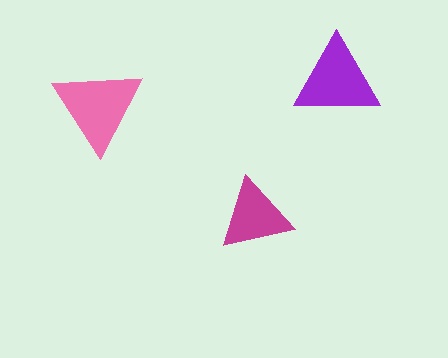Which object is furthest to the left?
The pink triangle is leftmost.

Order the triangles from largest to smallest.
the pink one, the purple one, the magenta one.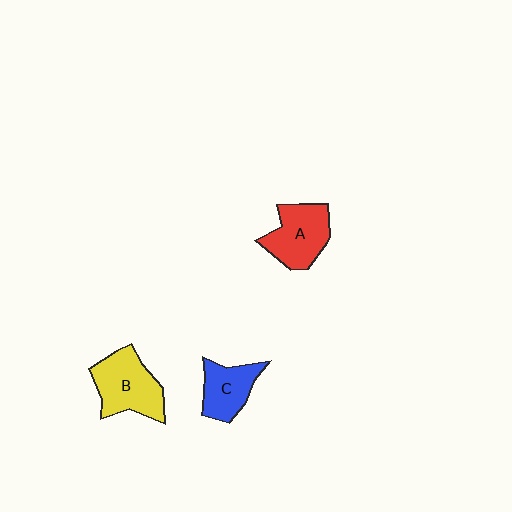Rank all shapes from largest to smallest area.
From largest to smallest: B (yellow), A (red), C (blue).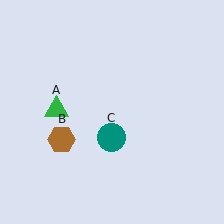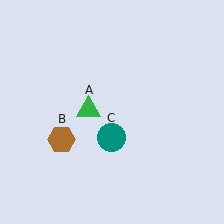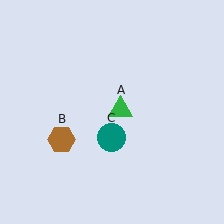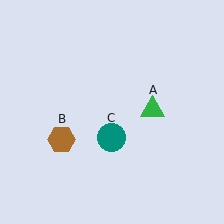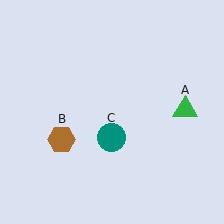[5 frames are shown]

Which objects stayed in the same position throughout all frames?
Brown hexagon (object B) and teal circle (object C) remained stationary.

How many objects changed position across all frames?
1 object changed position: green triangle (object A).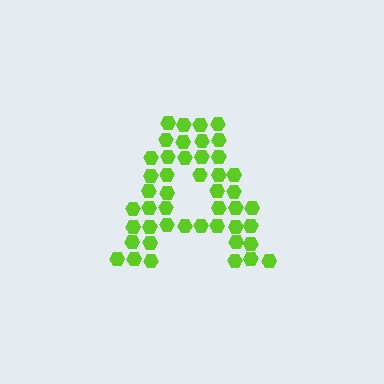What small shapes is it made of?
It is made of small hexagons.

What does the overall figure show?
The overall figure shows the letter A.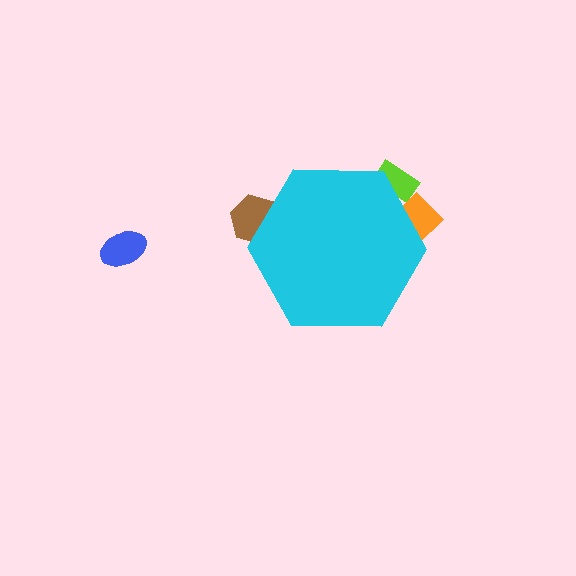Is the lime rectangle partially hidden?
Yes, the lime rectangle is partially hidden behind the cyan hexagon.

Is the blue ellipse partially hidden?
No, the blue ellipse is fully visible.